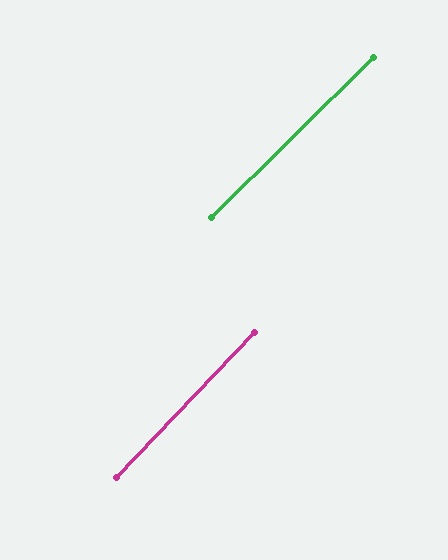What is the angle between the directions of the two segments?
Approximately 2 degrees.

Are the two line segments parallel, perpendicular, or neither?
Parallel — their directions differ by only 1.9°.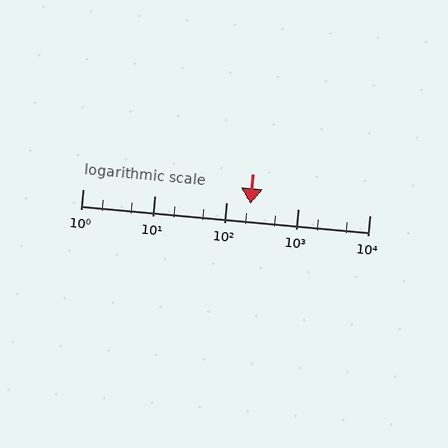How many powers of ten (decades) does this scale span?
The scale spans 4 decades, from 1 to 10000.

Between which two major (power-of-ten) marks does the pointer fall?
The pointer is between 100 and 1000.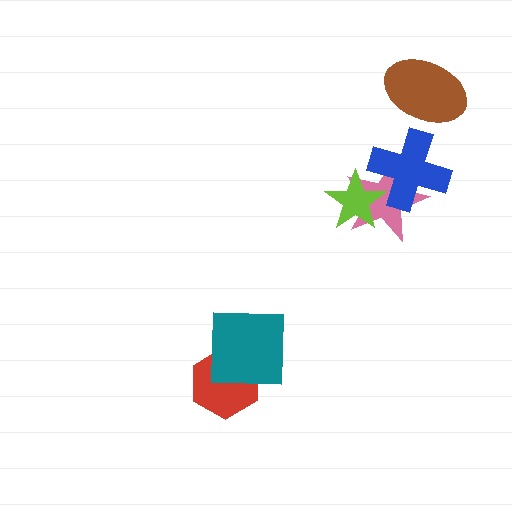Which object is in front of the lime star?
The blue cross is in front of the lime star.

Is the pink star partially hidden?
Yes, it is partially covered by another shape.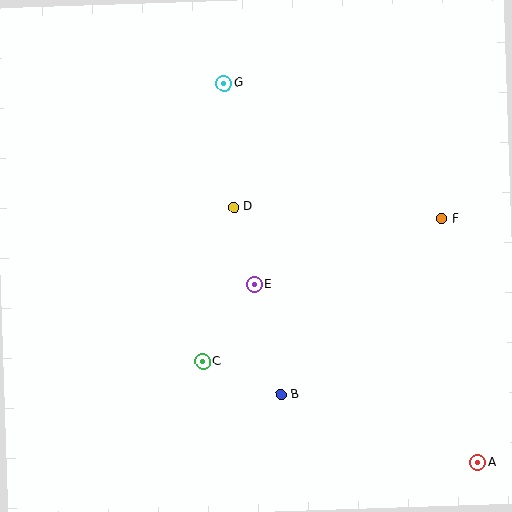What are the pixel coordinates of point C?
Point C is at (203, 362).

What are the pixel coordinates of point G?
Point G is at (224, 83).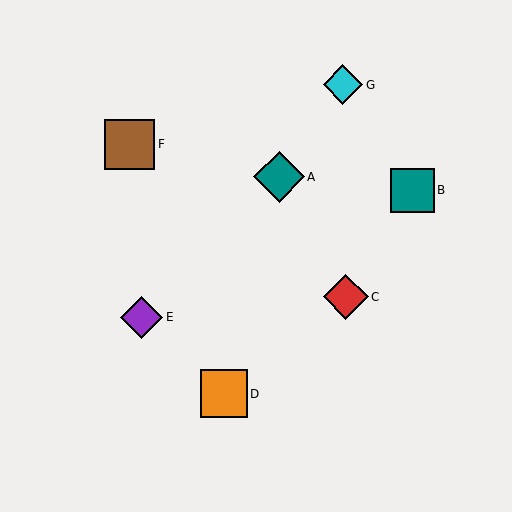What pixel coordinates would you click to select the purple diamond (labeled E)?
Click at (142, 318) to select the purple diamond E.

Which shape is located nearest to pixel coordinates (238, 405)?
The orange square (labeled D) at (224, 394) is nearest to that location.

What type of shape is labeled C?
Shape C is a red diamond.